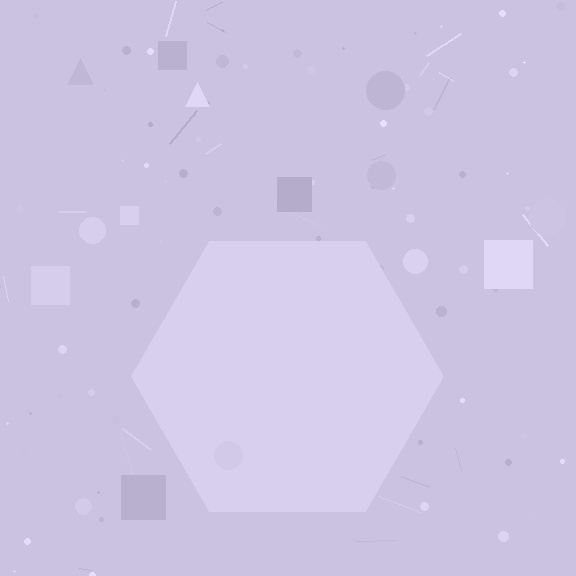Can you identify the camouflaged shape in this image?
The camouflaged shape is a hexagon.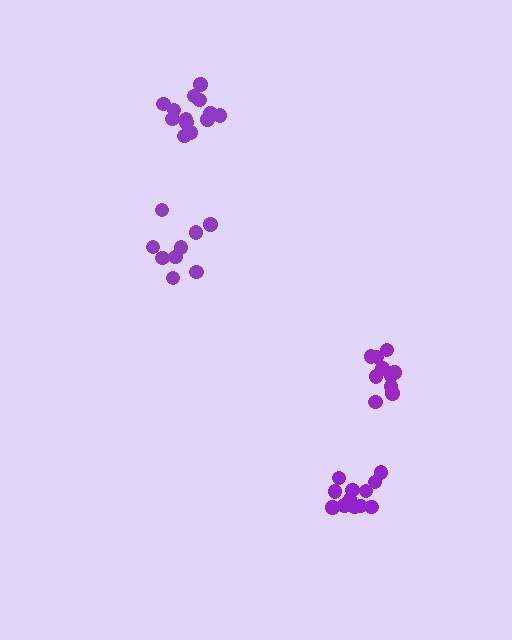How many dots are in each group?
Group 1: 13 dots, Group 2: 10 dots, Group 3: 12 dots, Group 4: 9 dots (44 total).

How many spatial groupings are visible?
There are 4 spatial groupings.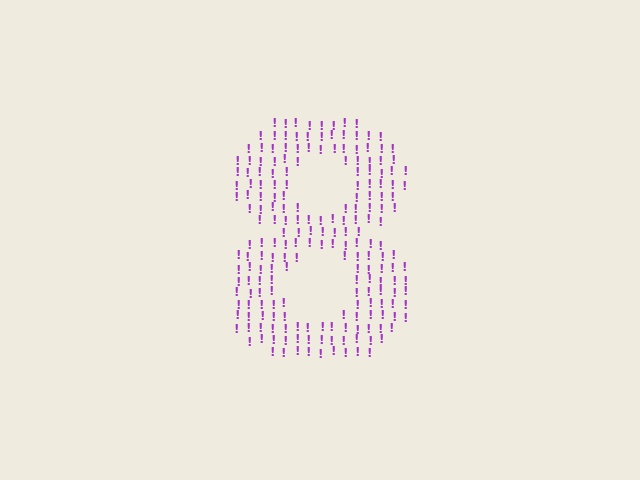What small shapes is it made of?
It is made of small exclamation marks.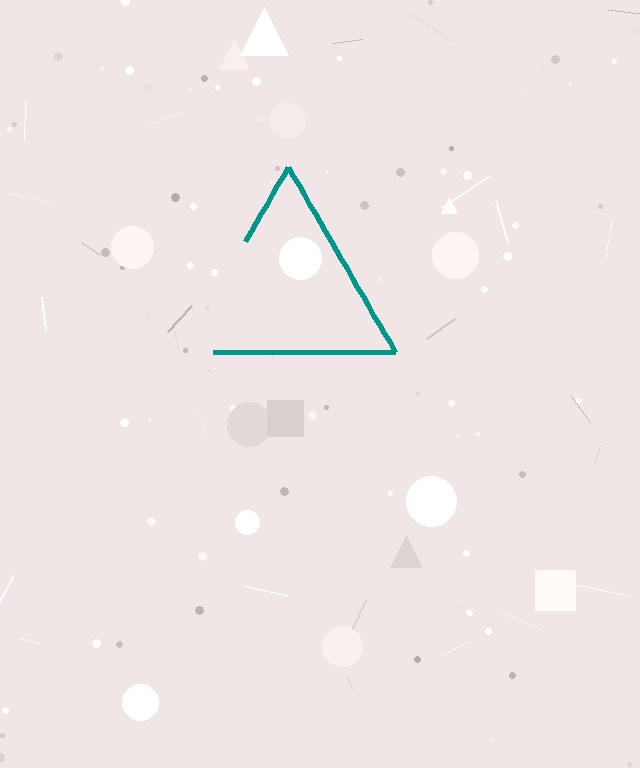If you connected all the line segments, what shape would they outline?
They would outline a triangle.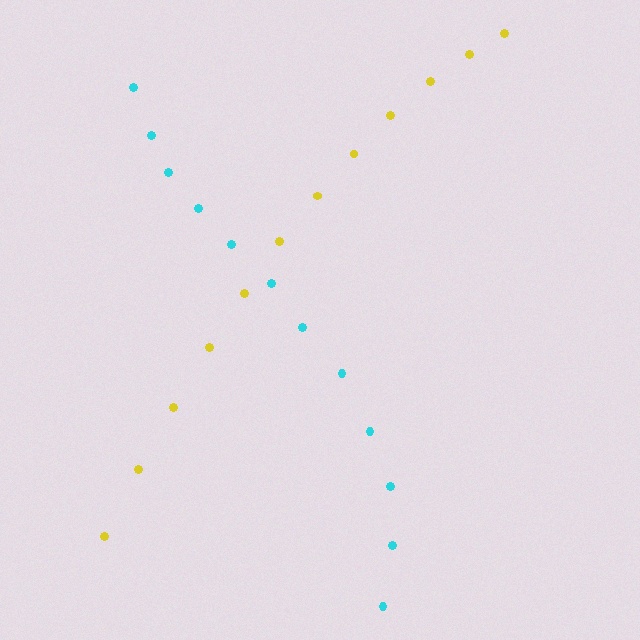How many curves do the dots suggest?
There are 2 distinct paths.